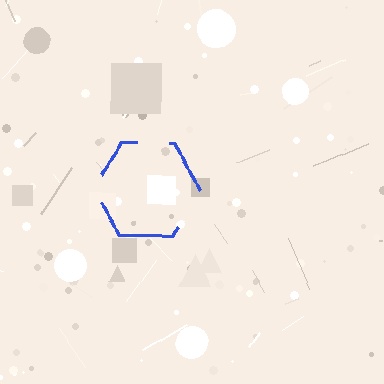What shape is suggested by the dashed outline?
The dashed outline suggests a hexagon.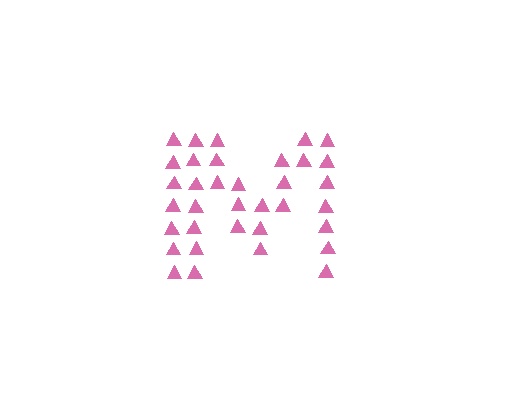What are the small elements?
The small elements are triangles.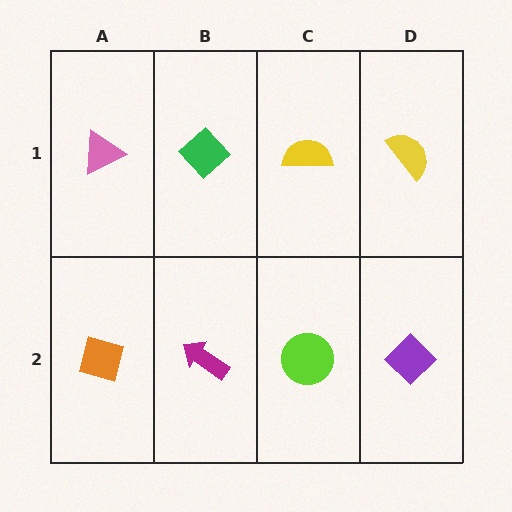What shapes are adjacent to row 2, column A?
A pink triangle (row 1, column A), a magenta arrow (row 2, column B).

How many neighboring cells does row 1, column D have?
2.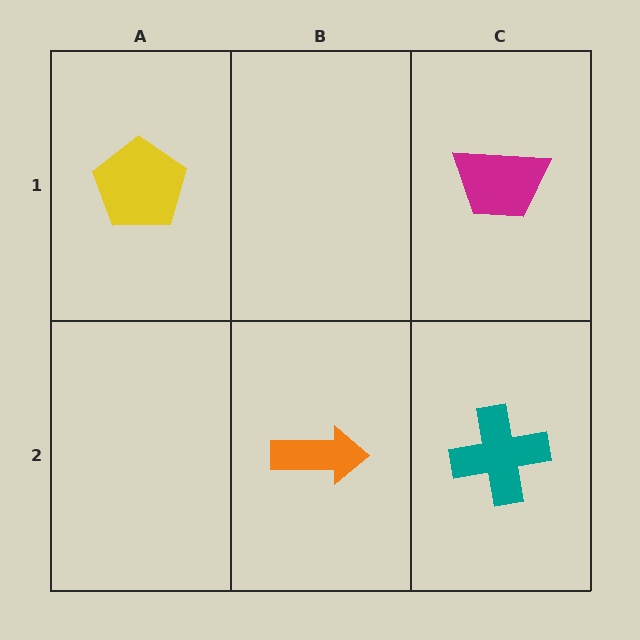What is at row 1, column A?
A yellow pentagon.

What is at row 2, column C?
A teal cross.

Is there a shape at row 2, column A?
No, that cell is empty.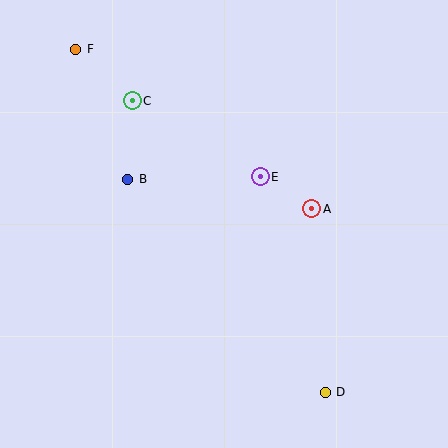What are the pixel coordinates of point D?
Point D is at (325, 392).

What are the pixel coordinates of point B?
Point B is at (128, 179).